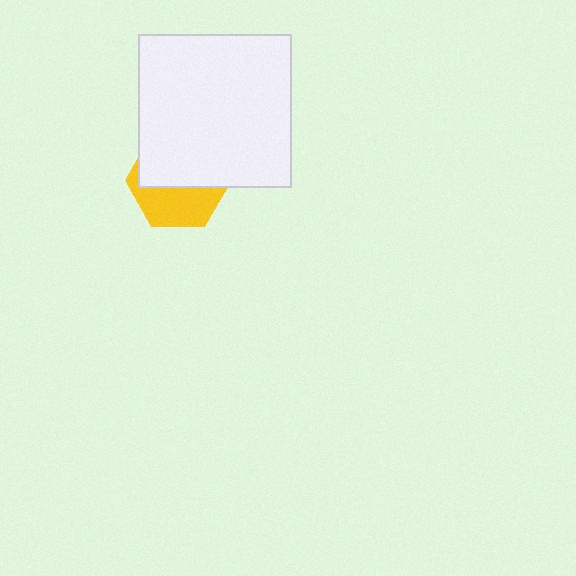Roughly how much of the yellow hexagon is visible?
A small part of it is visible (roughly 43%).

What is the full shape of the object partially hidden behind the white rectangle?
The partially hidden object is a yellow hexagon.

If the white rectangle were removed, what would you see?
You would see the complete yellow hexagon.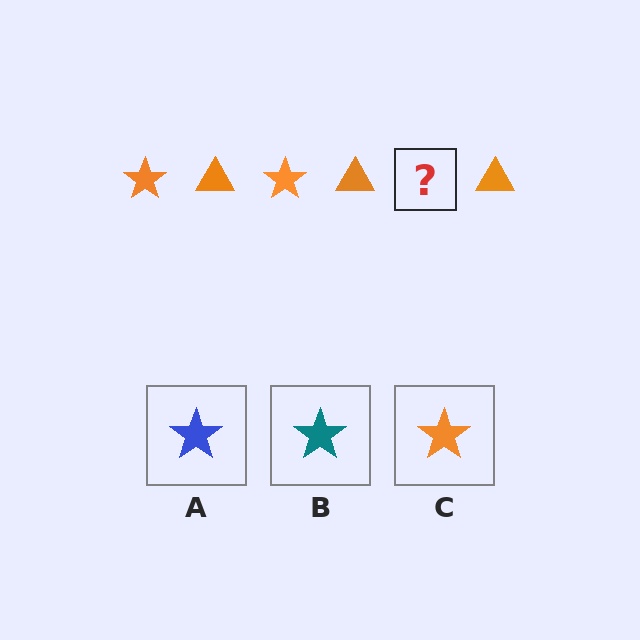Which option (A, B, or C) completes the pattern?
C.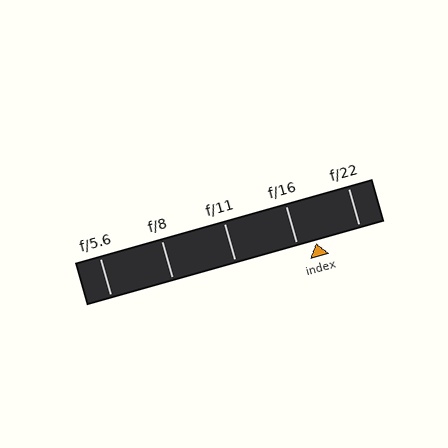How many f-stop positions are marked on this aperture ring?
There are 5 f-stop positions marked.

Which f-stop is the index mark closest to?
The index mark is closest to f/16.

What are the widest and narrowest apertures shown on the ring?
The widest aperture shown is f/5.6 and the narrowest is f/22.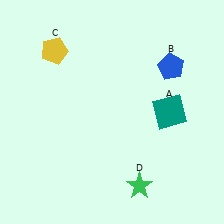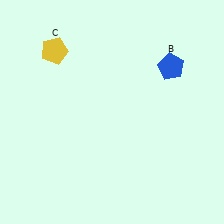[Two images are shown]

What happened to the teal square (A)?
The teal square (A) was removed in Image 2. It was in the top-right area of Image 1.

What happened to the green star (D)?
The green star (D) was removed in Image 2. It was in the bottom-right area of Image 1.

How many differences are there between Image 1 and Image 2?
There are 2 differences between the two images.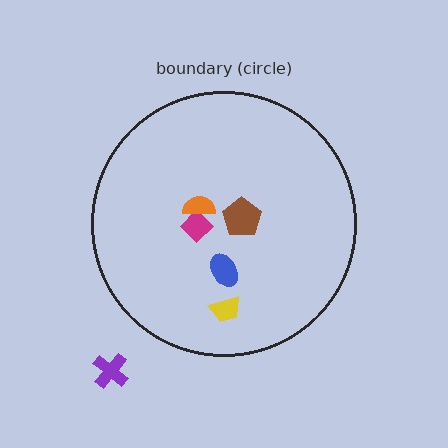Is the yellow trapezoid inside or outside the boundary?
Inside.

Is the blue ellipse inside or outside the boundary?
Inside.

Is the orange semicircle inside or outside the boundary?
Inside.